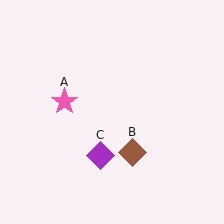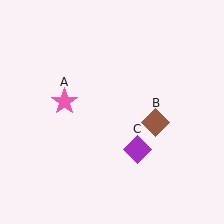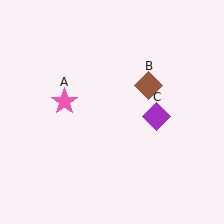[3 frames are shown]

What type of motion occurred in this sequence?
The brown diamond (object B), purple diamond (object C) rotated counterclockwise around the center of the scene.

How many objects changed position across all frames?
2 objects changed position: brown diamond (object B), purple diamond (object C).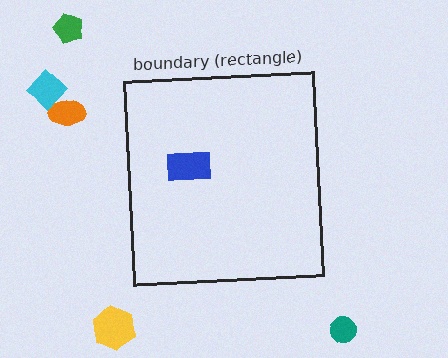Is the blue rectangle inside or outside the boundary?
Inside.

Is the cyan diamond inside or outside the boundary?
Outside.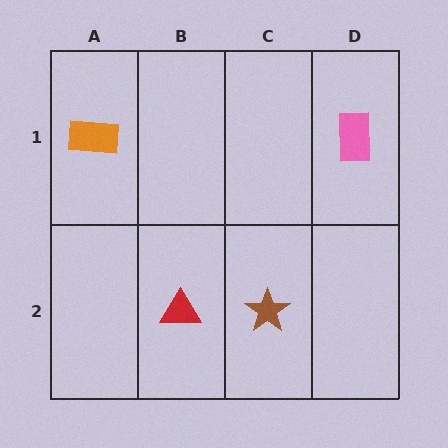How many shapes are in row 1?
2 shapes.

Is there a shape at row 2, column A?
No, that cell is empty.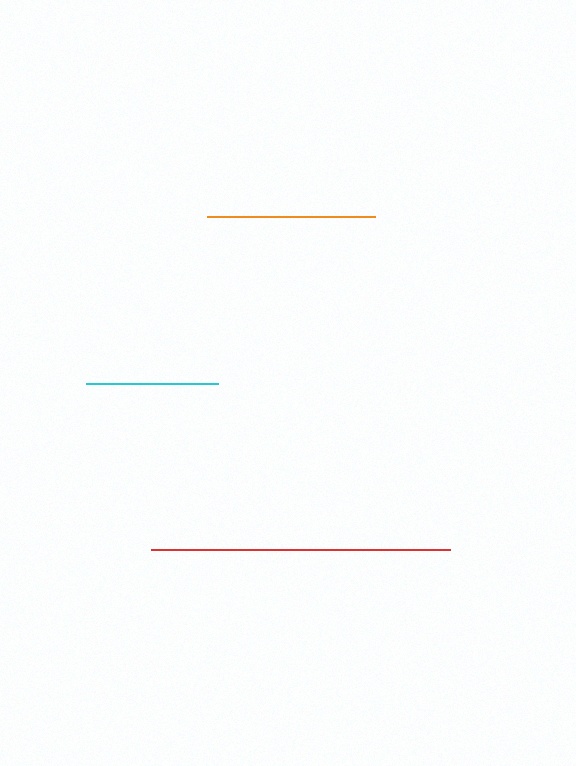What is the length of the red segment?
The red segment is approximately 299 pixels long.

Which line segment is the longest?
The red line is the longest at approximately 299 pixels.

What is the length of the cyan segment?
The cyan segment is approximately 131 pixels long.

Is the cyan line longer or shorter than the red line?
The red line is longer than the cyan line.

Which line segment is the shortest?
The cyan line is the shortest at approximately 131 pixels.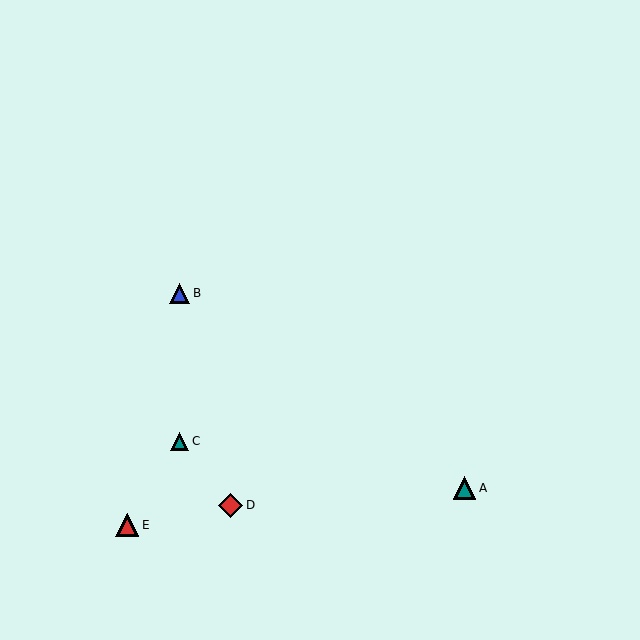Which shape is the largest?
The red diamond (labeled D) is the largest.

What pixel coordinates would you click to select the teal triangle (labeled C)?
Click at (180, 441) to select the teal triangle C.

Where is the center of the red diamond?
The center of the red diamond is at (231, 505).